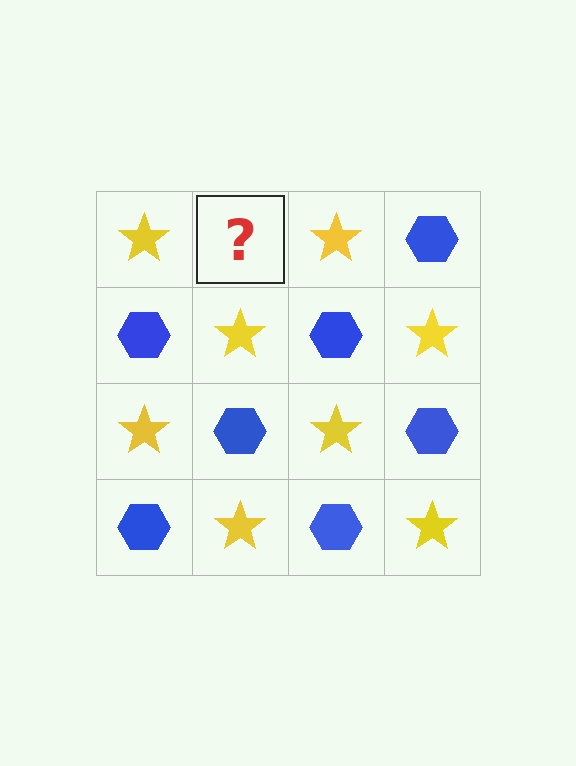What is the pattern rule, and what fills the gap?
The rule is that it alternates yellow star and blue hexagon in a checkerboard pattern. The gap should be filled with a blue hexagon.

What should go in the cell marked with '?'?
The missing cell should contain a blue hexagon.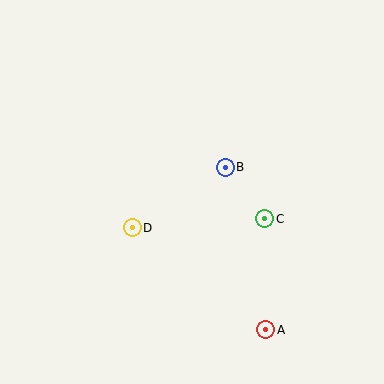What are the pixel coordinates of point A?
Point A is at (266, 330).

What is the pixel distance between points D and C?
The distance between D and C is 133 pixels.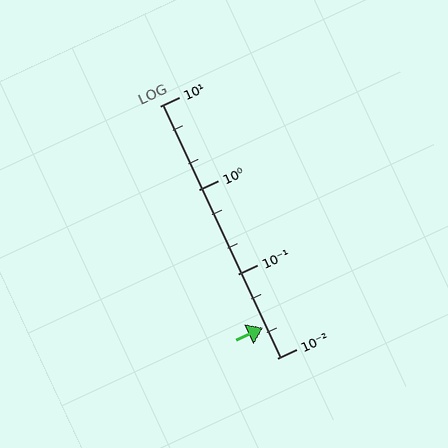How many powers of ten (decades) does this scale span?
The scale spans 3 decades, from 0.01 to 10.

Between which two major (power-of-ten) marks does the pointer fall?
The pointer is between 0.01 and 0.1.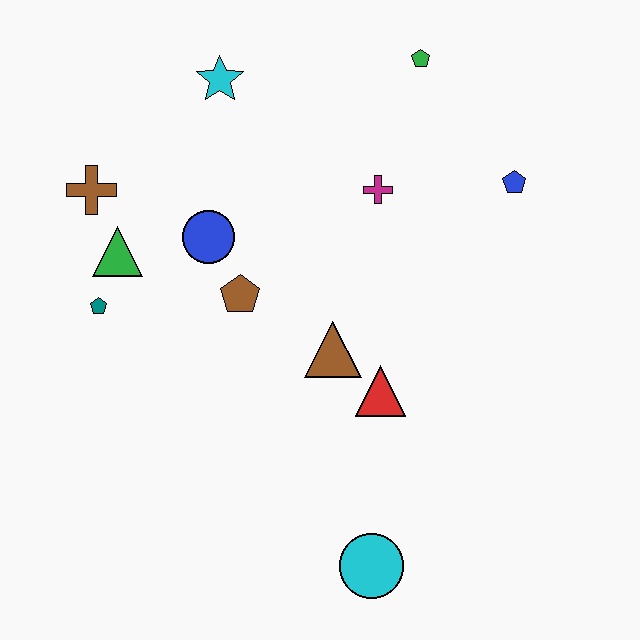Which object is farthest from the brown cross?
The cyan circle is farthest from the brown cross.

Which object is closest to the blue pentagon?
The magenta cross is closest to the blue pentagon.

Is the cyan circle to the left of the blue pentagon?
Yes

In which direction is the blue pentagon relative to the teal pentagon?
The blue pentagon is to the right of the teal pentagon.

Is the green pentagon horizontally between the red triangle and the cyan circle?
No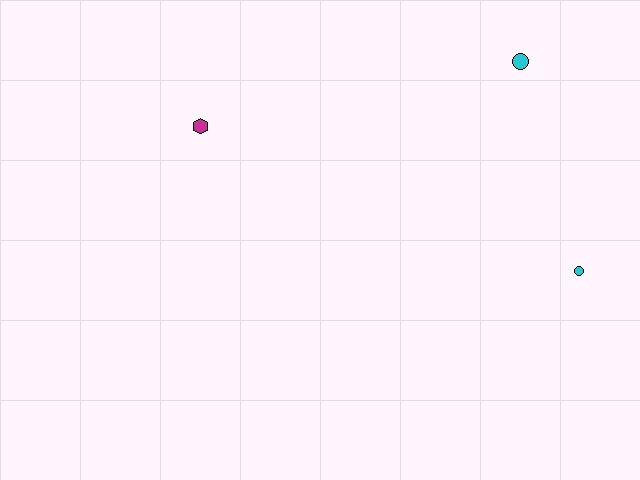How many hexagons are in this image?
There is 1 hexagon.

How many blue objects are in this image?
There are no blue objects.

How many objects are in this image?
There are 3 objects.